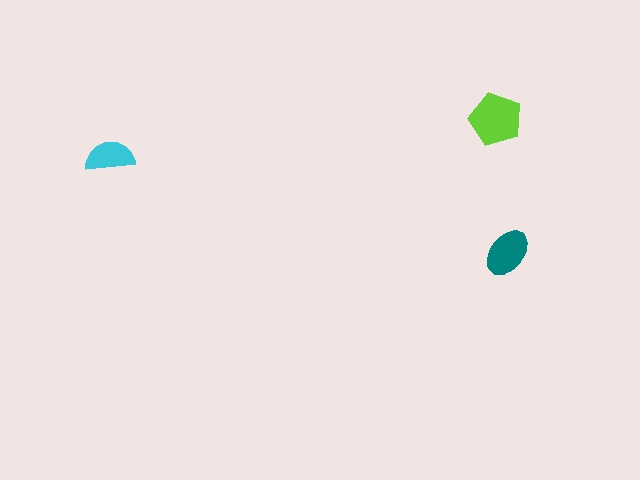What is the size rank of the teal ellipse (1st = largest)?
2nd.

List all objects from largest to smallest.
The lime pentagon, the teal ellipse, the cyan semicircle.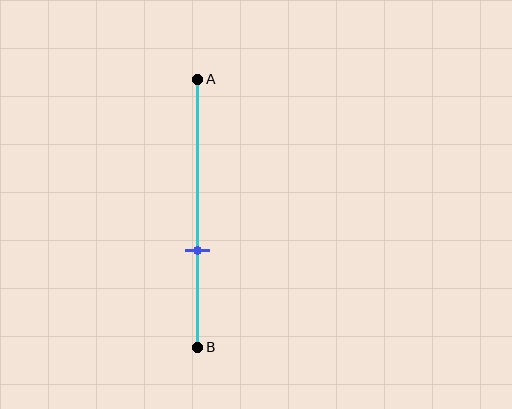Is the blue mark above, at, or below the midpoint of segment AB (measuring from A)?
The blue mark is below the midpoint of segment AB.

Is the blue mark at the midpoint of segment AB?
No, the mark is at about 65% from A, not at the 50% midpoint.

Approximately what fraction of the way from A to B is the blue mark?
The blue mark is approximately 65% of the way from A to B.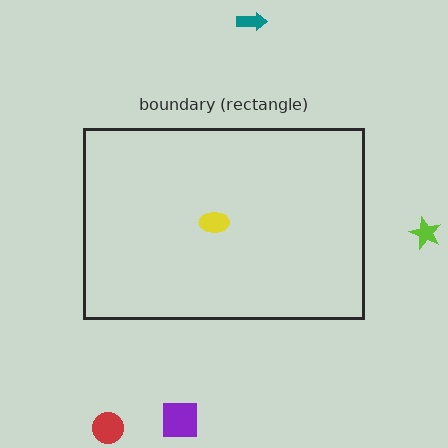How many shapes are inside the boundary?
1 inside, 4 outside.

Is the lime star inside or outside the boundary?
Outside.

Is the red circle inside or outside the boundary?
Outside.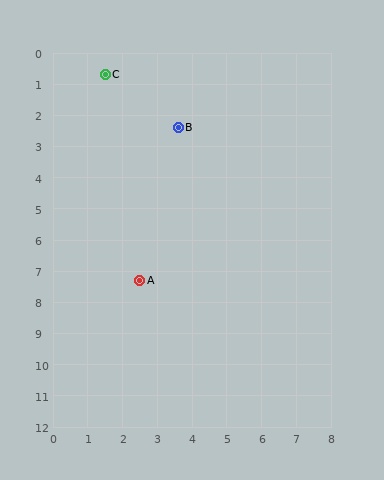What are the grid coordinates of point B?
Point B is at approximately (3.6, 2.4).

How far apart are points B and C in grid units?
Points B and C are about 2.7 grid units apart.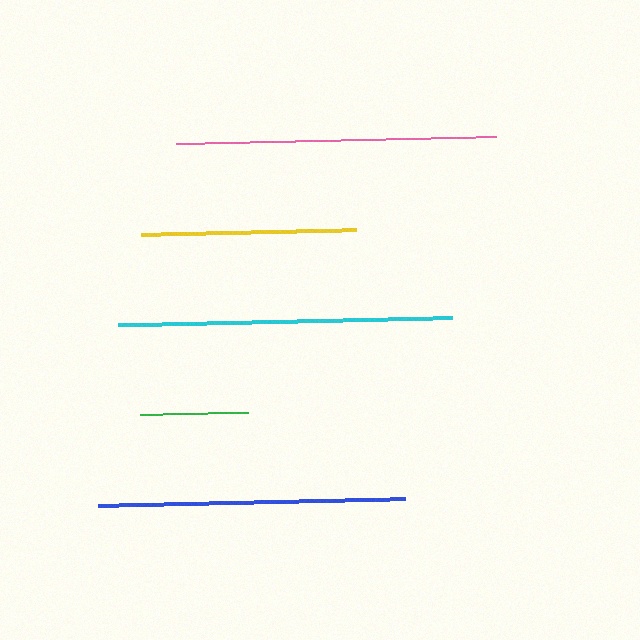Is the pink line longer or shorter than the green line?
The pink line is longer than the green line.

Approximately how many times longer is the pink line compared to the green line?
The pink line is approximately 3.0 times the length of the green line.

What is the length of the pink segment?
The pink segment is approximately 320 pixels long.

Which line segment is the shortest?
The green line is the shortest at approximately 108 pixels.